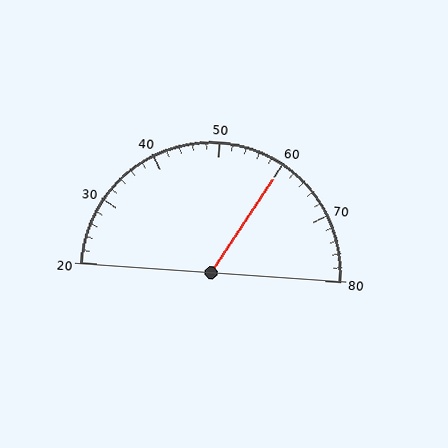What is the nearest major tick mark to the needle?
The nearest major tick mark is 60.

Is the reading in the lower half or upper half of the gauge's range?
The reading is in the upper half of the range (20 to 80).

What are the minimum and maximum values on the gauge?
The gauge ranges from 20 to 80.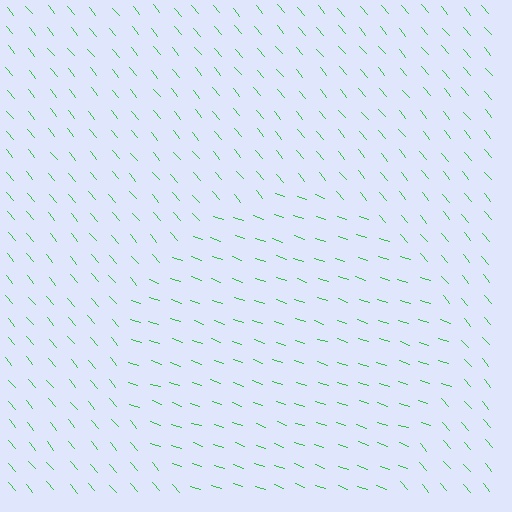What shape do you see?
I see a circle.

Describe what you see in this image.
The image is filled with small green line segments. A circle region in the image has lines oriented differently from the surrounding lines, creating a visible texture boundary.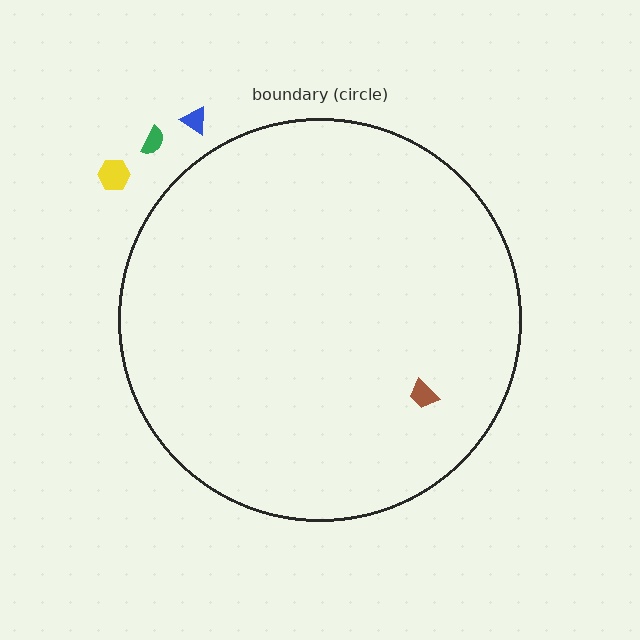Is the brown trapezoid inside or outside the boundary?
Inside.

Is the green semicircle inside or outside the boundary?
Outside.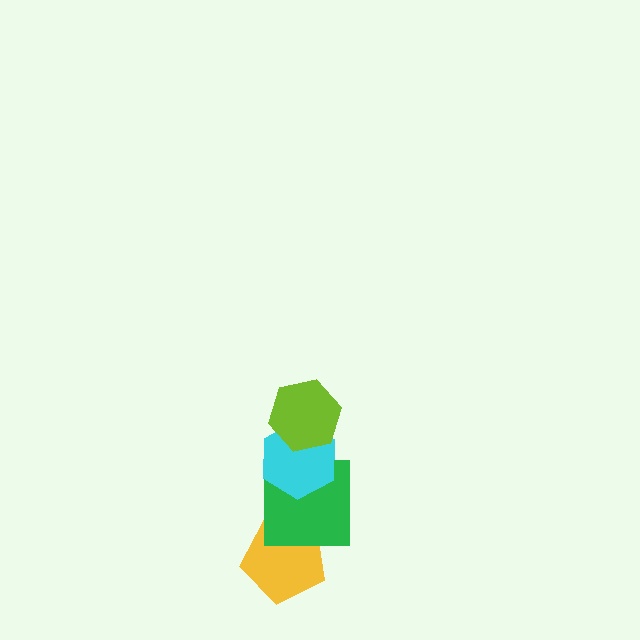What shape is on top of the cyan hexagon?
The lime hexagon is on top of the cyan hexagon.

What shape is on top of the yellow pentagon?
The green square is on top of the yellow pentagon.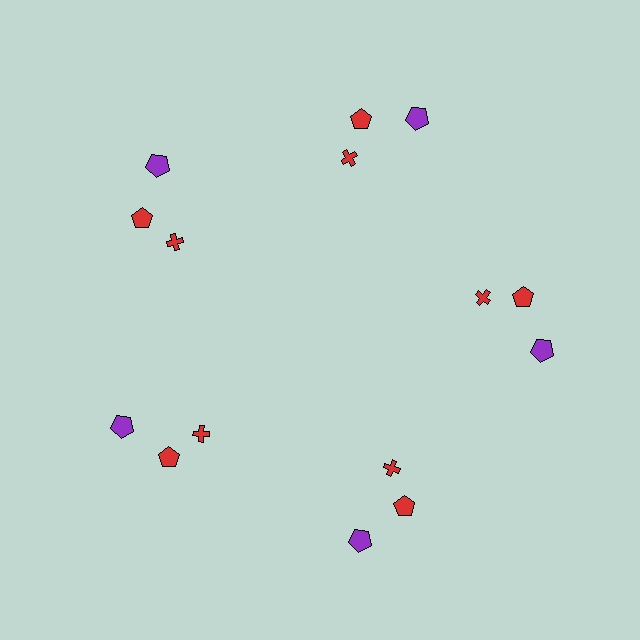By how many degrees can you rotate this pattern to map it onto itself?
The pattern maps onto itself every 72 degrees of rotation.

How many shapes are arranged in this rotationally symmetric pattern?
There are 15 shapes, arranged in 5 groups of 3.